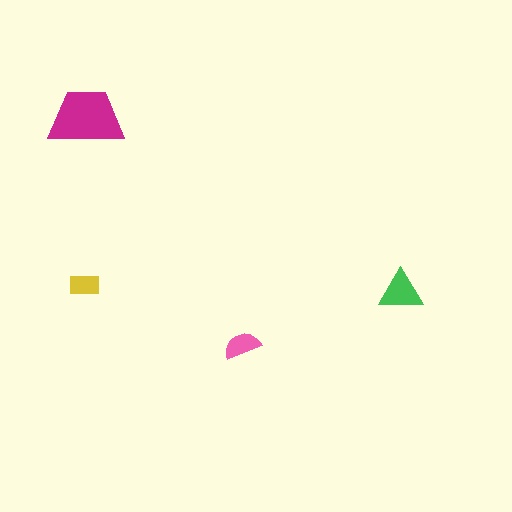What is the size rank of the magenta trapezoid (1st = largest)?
1st.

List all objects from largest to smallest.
The magenta trapezoid, the green triangle, the pink semicircle, the yellow rectangle.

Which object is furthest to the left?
The yellow rectangle is leftmost.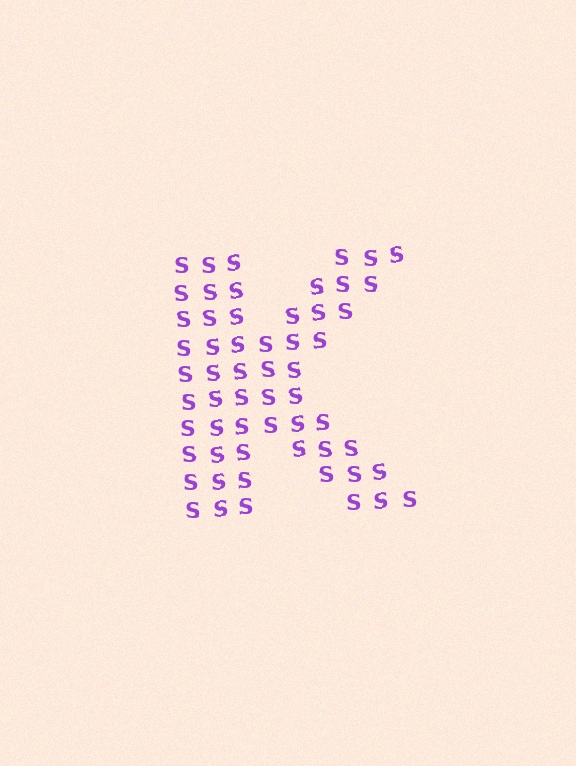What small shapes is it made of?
It is made of small letter S's.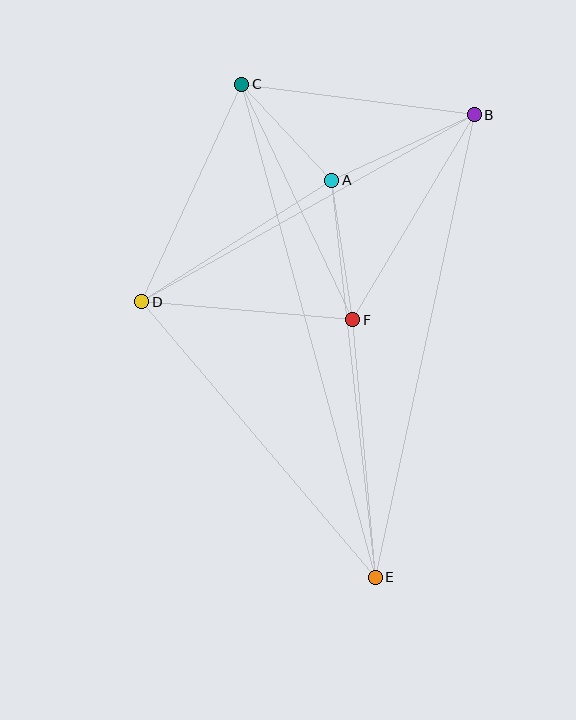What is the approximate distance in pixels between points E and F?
The distance between E and F is approximately 258 pixels.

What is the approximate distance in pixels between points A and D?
The distance between A and D is approximately 225 pixels.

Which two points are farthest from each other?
Points C and E are farthest from each other.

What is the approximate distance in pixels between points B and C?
The distance between B and C is approximately 235 pixels.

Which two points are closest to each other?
Points A and C are closest to each other.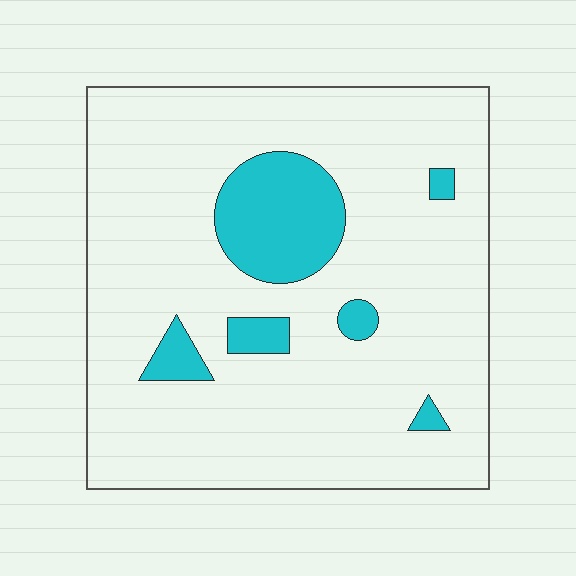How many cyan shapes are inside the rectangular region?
6.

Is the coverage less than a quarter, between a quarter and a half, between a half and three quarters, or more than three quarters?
Less than a quarter.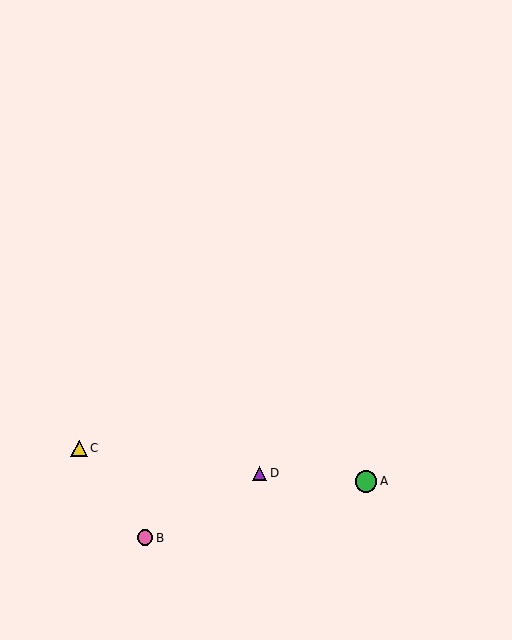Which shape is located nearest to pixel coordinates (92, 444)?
The yellow triangle (labeled C) at (79, 448) is nearest to that location.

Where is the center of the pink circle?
The center of the pink circle is at (145, 538).